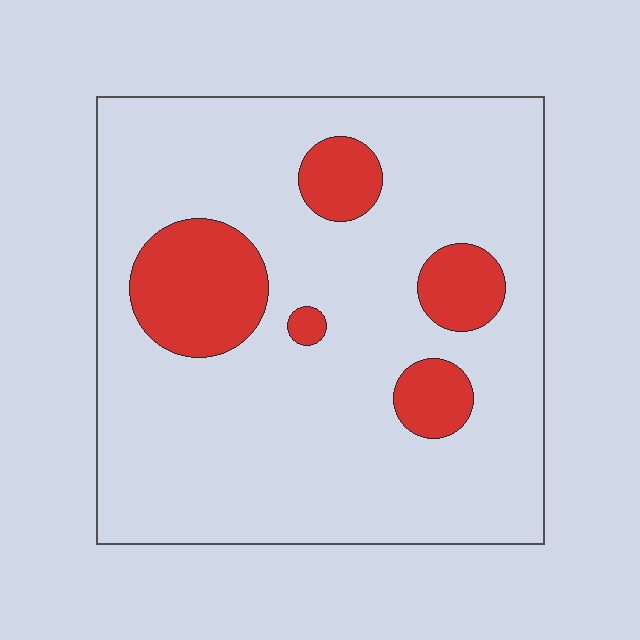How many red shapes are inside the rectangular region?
5.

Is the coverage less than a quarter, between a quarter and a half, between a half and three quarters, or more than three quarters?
Less than a quarter.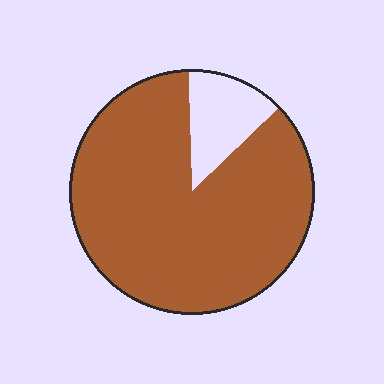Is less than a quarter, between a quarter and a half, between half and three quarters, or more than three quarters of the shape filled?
More than three quarters.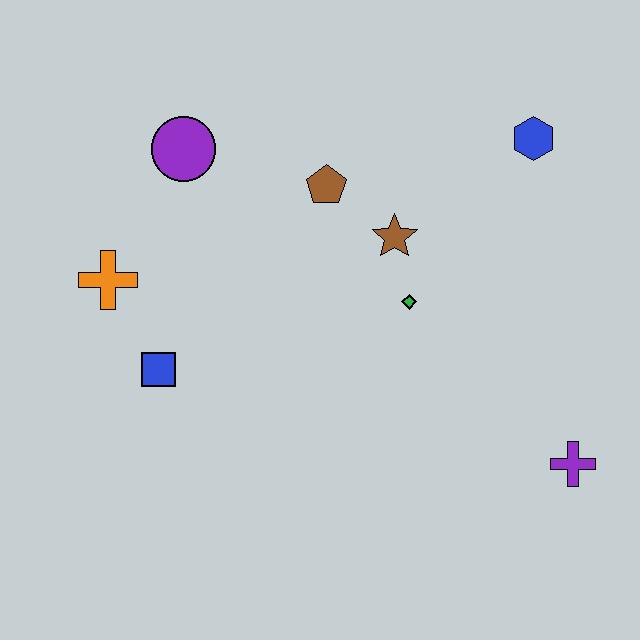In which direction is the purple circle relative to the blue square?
The purple circle is above the blue square.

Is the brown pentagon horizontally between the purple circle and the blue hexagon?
Yes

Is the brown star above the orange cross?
Yes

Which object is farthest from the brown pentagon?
The purple cross is farthest from the brown pentagon.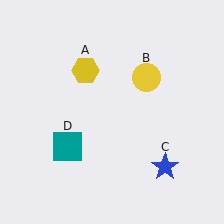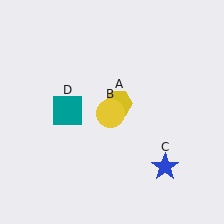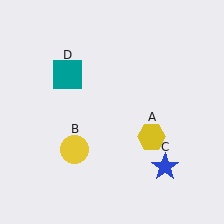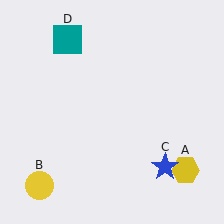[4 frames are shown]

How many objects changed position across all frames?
3 objects changed position: yellow hexagon (object A), yellow circle (object B), teal square (object D).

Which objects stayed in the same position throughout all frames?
Blue star (object C) remained stationary.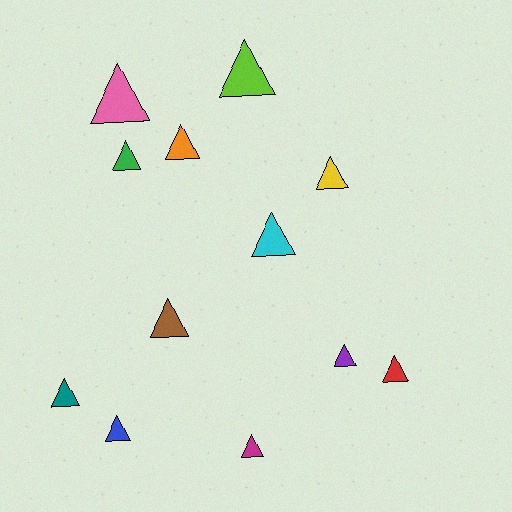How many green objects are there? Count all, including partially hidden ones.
There is 1 green object.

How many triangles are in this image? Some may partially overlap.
There are 12 triangles.